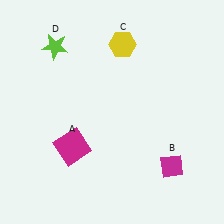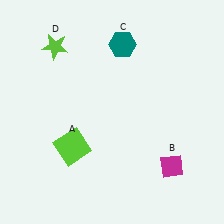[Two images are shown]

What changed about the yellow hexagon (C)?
In Image 1, C is yellow. In Image 2, it changed to teal.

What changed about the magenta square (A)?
In Image 1, A is magenta. In Image 2, it changed to lime.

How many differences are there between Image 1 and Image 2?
There are 2 differences between the two images.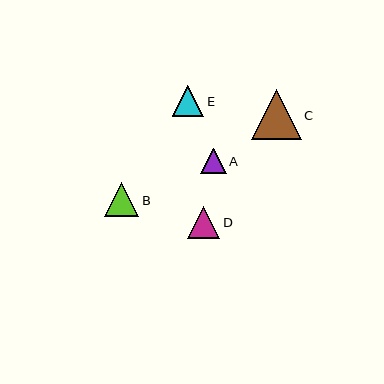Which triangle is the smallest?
Triangle A is the smallest with a size of approximately 25 pixels.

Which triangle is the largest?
Triangle C is the largest with a size of approximately 50 pixels.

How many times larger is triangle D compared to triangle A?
Triangle D is approximately 1.2 times the size of triangle A.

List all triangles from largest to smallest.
From largest to smallest: C, B, D, E, A.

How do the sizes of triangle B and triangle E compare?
Triangle B and triangle E are approximately the same size.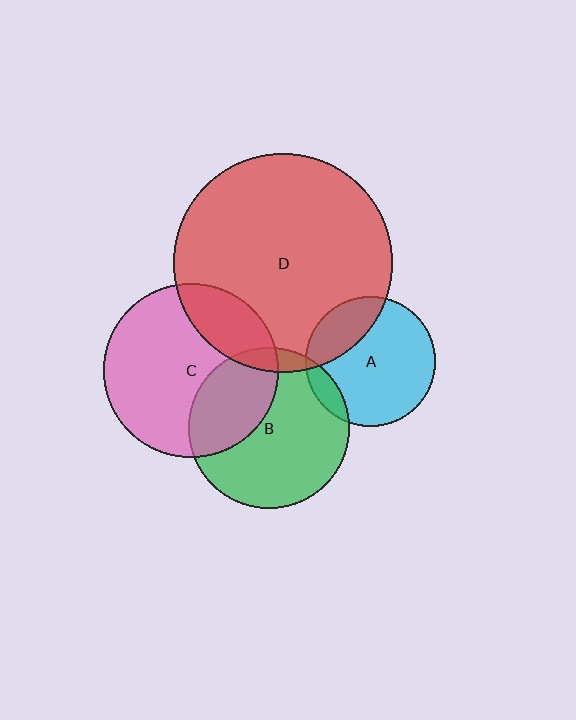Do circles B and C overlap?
Yes.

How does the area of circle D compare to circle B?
Approximately 1.8 times.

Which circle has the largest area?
Circle D (red).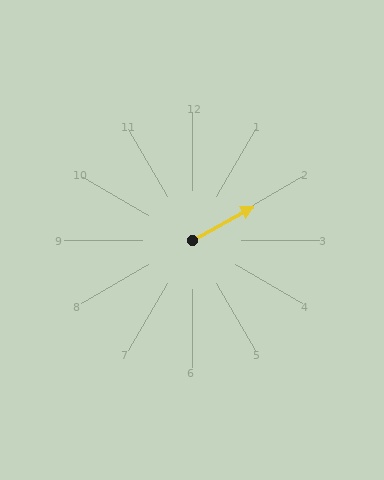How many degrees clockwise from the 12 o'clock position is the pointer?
Approximately 61 degrees.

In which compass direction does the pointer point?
Northeast.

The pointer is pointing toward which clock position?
Roughly 2 o'clock.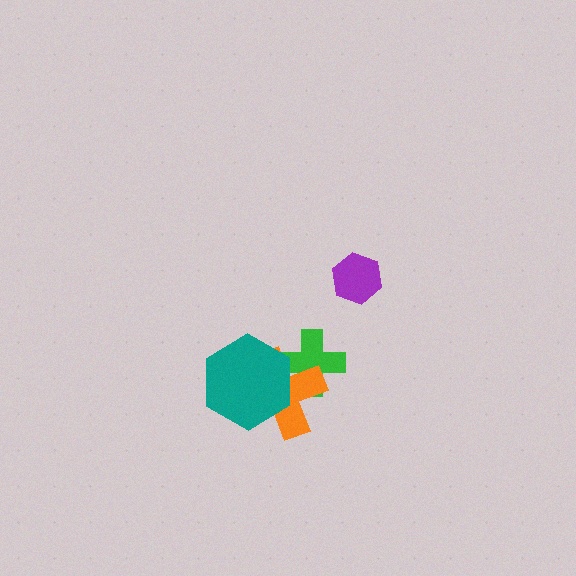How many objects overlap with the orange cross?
2 objects overlap with the orange cross.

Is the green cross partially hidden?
Yes, it is partially covered by another shape.